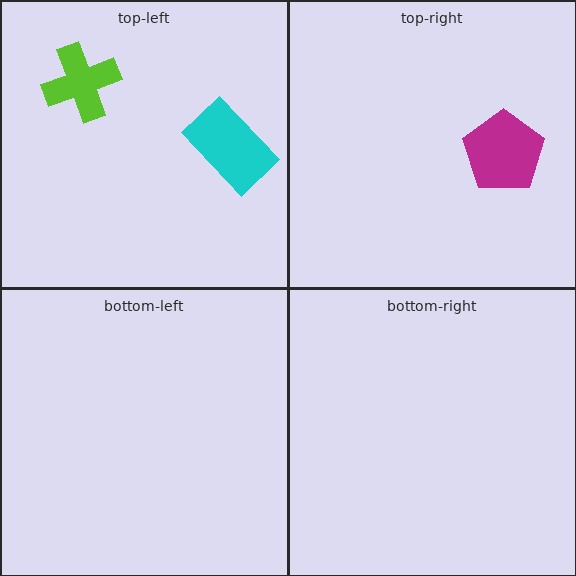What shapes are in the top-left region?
The lime cross, the cyan rectangle.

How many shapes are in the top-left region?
2.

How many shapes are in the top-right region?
1.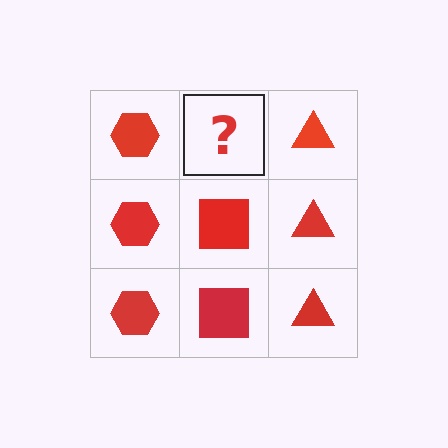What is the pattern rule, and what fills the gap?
The rule is that each column has a consistent shape. The gap should be filled with a red square.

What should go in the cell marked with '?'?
The missing cell should contain a red square.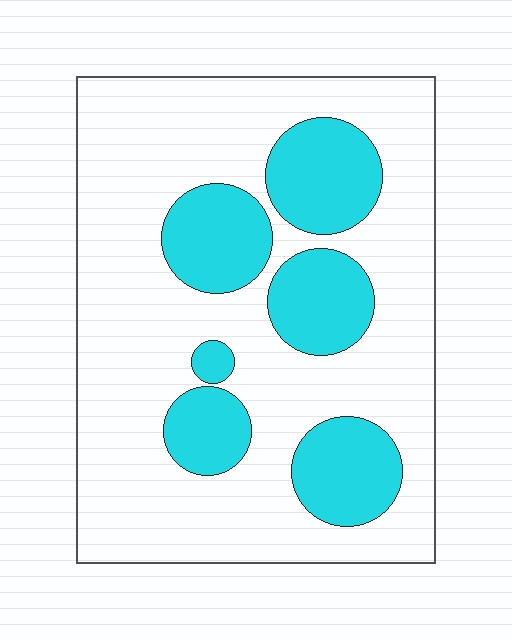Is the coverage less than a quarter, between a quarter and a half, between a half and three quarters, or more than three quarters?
Between a quarter and a half.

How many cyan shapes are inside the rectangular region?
6.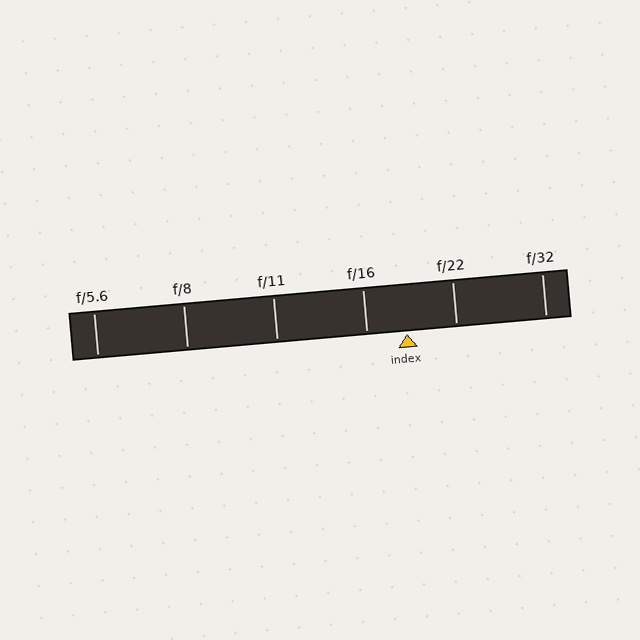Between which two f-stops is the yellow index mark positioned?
The index mark is between f/16 and f/22.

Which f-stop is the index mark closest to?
The index mark is closest to f/16.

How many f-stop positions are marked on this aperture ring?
There are 6 f-stop positions marked.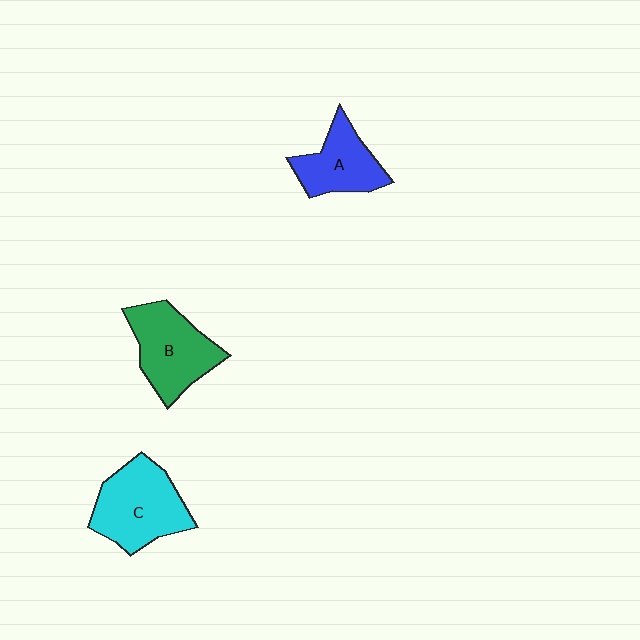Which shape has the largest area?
Shape C (cyan).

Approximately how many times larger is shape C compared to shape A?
Approximately 1.4 times.